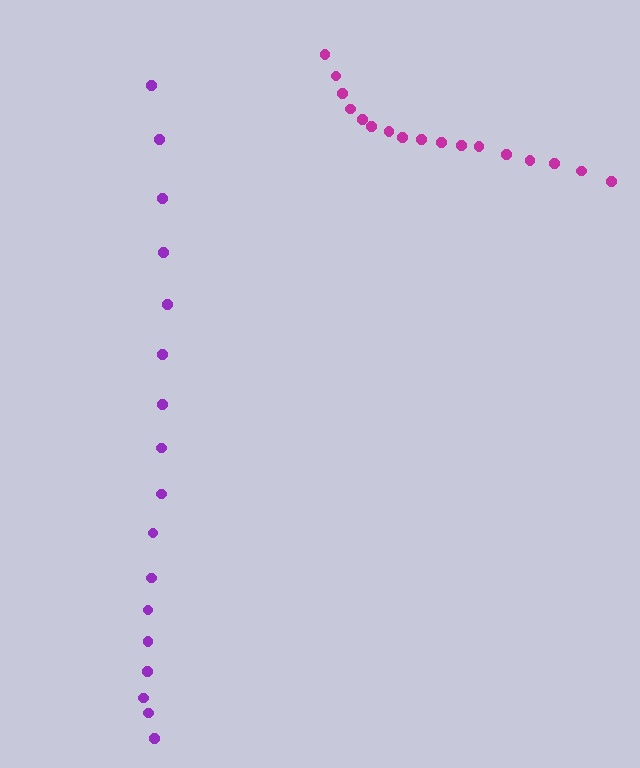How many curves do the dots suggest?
There are 2 distinct paths.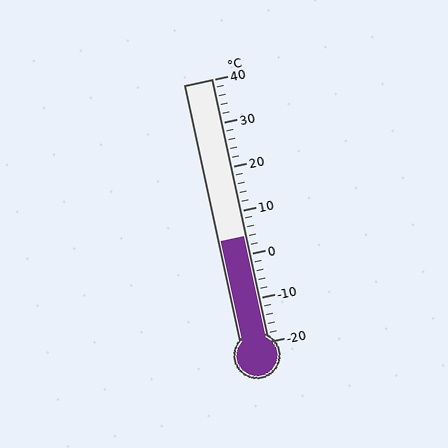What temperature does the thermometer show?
The thermometer shows approximately 4°C.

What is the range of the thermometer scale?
The thermometer scale ranges from -20°C to 40°C.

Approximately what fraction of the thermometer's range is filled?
The thermometer is filled to approximately 40% of its range.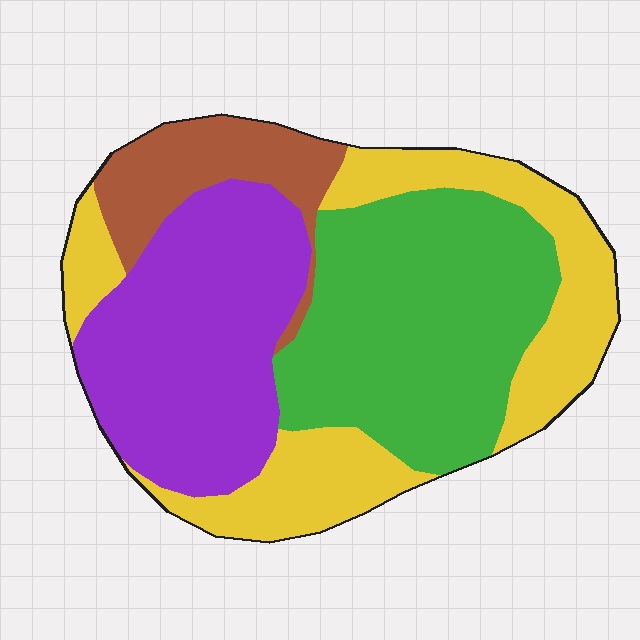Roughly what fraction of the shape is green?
Green takes up about one third (1/3) of the shape.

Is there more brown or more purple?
Purple.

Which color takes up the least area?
Brown, at roughly 10%.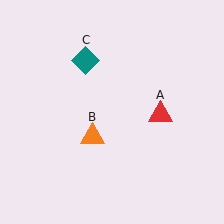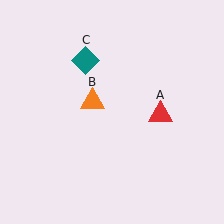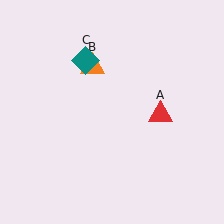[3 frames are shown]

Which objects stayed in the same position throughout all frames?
Red triangle (object A) and teal diamond (object C) remained stationary.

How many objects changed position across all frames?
1 object changed position: orange triangle (object B).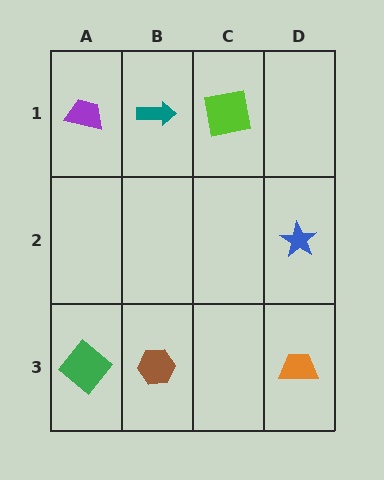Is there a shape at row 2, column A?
No, that cell is empty.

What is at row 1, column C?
A lime square.